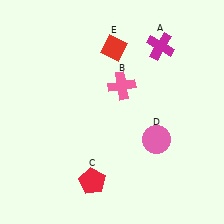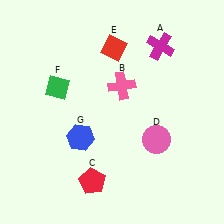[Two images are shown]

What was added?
A green diamond (F), a blue hexagon (G) were added in Image 2.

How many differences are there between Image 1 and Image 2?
There are 2 differences between the two images.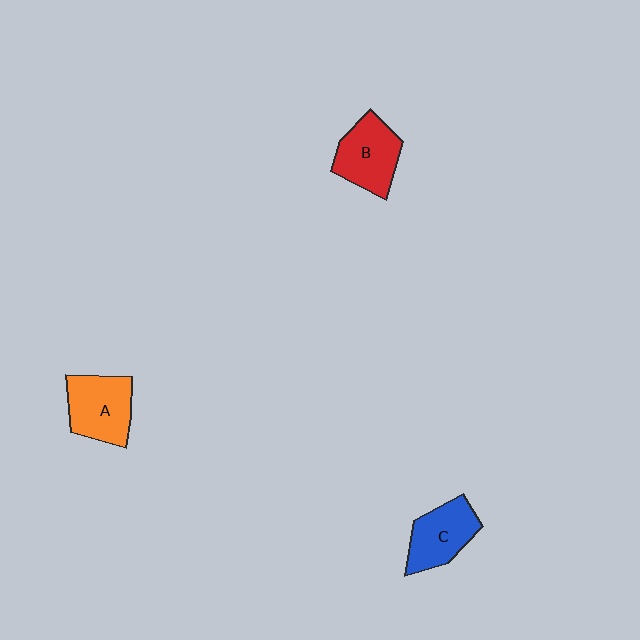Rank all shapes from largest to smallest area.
From largest to smallest: A (orange), B (red), C (blue).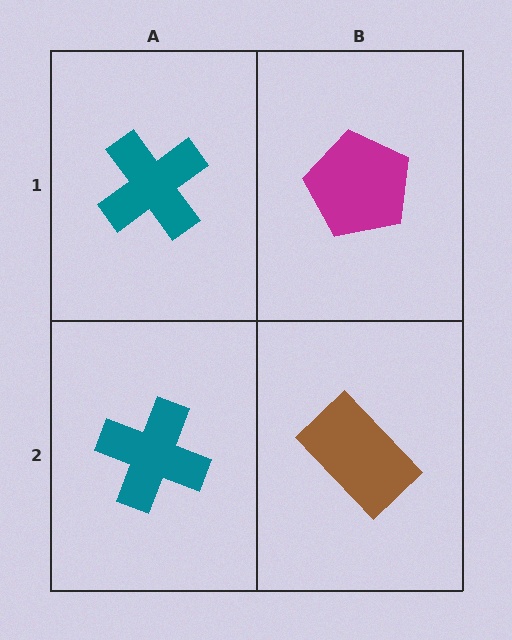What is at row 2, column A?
A teal cross.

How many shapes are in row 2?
2 shapes.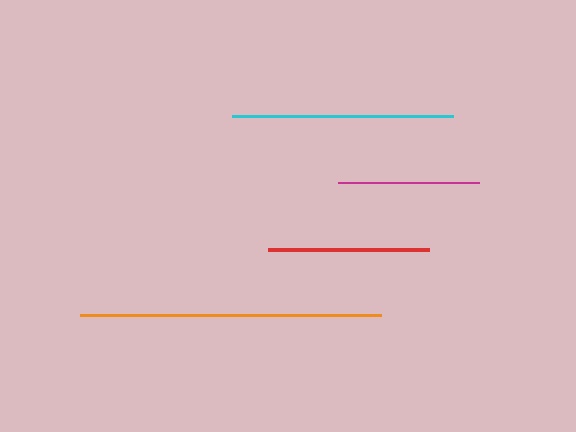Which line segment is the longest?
The orange line is the longest at approximately 301 pixels.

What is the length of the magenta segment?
The magenta segment is approximately 141 pixels long.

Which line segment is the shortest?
The magenta line is the shortest at approximately 141 pixels.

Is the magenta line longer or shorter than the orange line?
The orange line is longer than the magenta line.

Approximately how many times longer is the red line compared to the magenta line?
The red line is approximately 1.1 times the length of the magenta line.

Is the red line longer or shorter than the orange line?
The orange line is longer than the red line.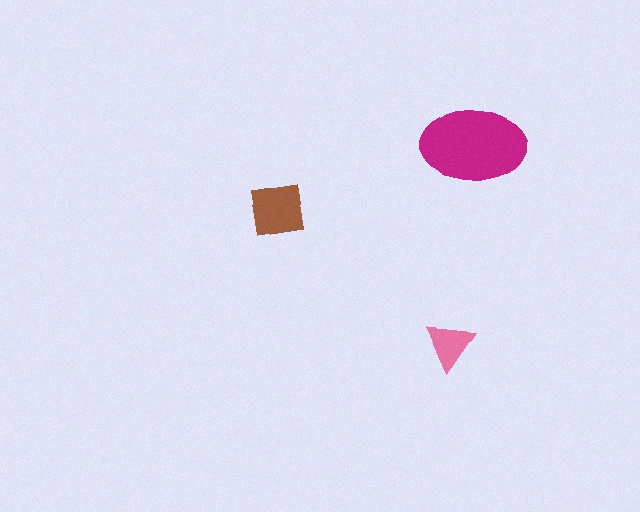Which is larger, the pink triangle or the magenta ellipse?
The magenta ellipse.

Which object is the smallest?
The pink triangle.